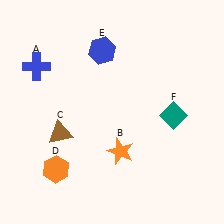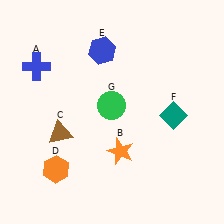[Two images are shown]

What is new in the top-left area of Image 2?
A green circle (G) was added in the top-left area of Image 2.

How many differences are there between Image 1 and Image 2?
There is 1 difference between the two images.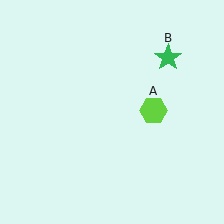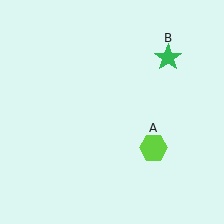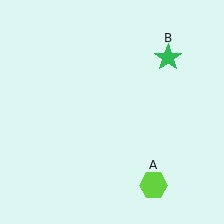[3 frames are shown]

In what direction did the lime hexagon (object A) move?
The lime hexagon (object A) moved down.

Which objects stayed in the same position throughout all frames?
Green star (object B) remained stationary.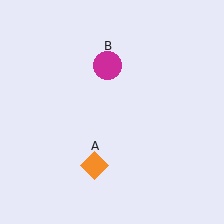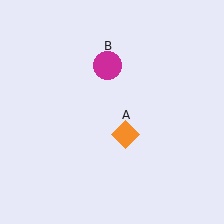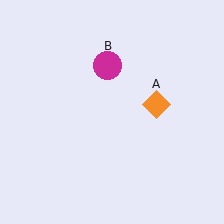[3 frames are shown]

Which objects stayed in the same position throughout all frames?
Magenta circle (object B) remained stationary.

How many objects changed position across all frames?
1 object changed position: orange diamond (object A).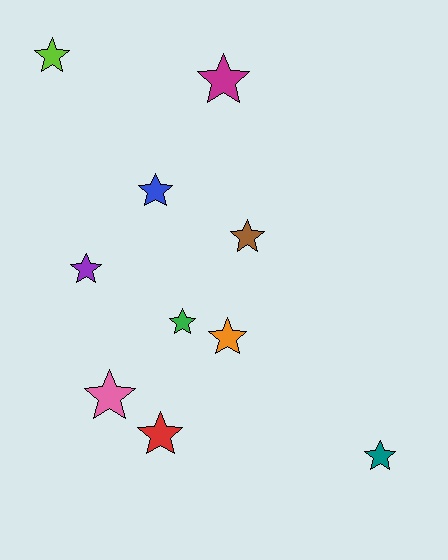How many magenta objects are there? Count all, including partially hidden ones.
There is 1 magenta object.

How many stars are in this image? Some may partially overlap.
There are 10 stars.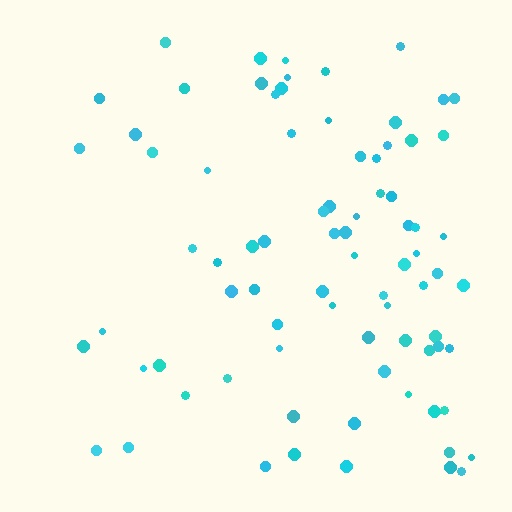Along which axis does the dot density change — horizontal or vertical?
Horizontal.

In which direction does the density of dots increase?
From left to right, with the right side densest.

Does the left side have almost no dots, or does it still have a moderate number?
Still a moderate number, just noticeably fewer than the right.